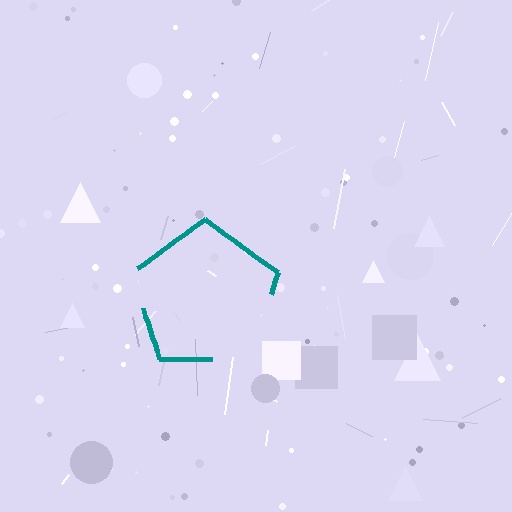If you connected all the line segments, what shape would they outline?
They would outline a pentagon.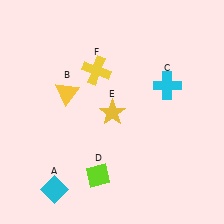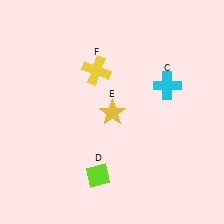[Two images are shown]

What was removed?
The cyan diamond (A), the yellow triangle (B) were removed in Image 2.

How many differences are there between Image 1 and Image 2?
There are 2 differences between the two images.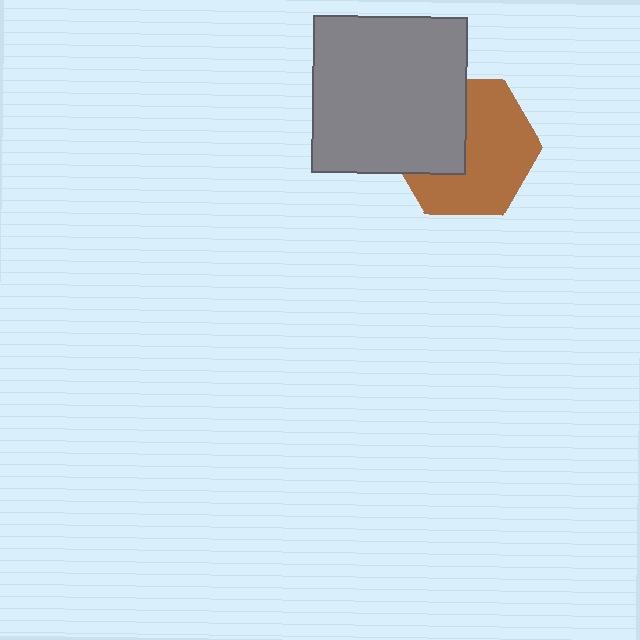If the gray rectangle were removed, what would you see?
You would see the complete brown hexagon.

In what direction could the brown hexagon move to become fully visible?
The brown hexagon could move toward the lower-right. That would shift it out from behind the gray rectangle entirely.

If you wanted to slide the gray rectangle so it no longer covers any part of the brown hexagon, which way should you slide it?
Slide it toward the upper-left — that is the most direct way to separate the two shapes.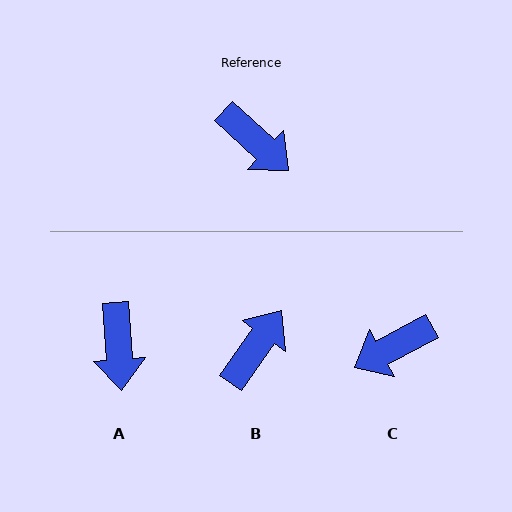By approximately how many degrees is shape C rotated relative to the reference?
Approximately 109 degrees clockwise.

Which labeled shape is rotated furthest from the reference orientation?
C, about 109 degrees away.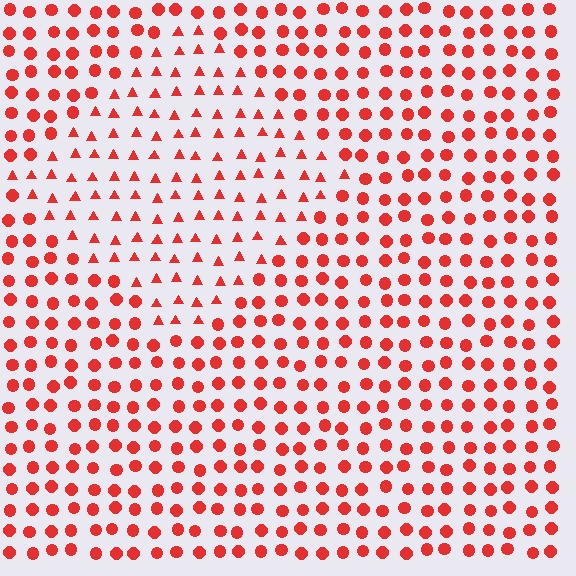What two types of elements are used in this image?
The image uses triangles inside the diamond region and circles outside it.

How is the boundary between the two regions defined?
The boundary is defined by a change in element shape: triangles inside vs. circles outside. All elements share the same color and spacing.